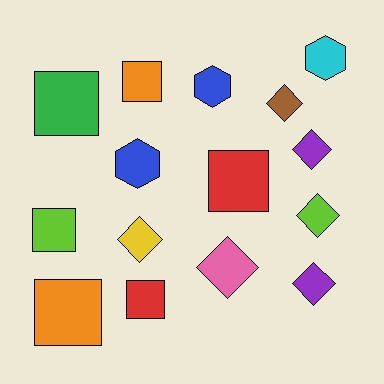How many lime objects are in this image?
There are 2 lime objects.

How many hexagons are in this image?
There are 3 hexagons.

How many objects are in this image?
There are 15 objects.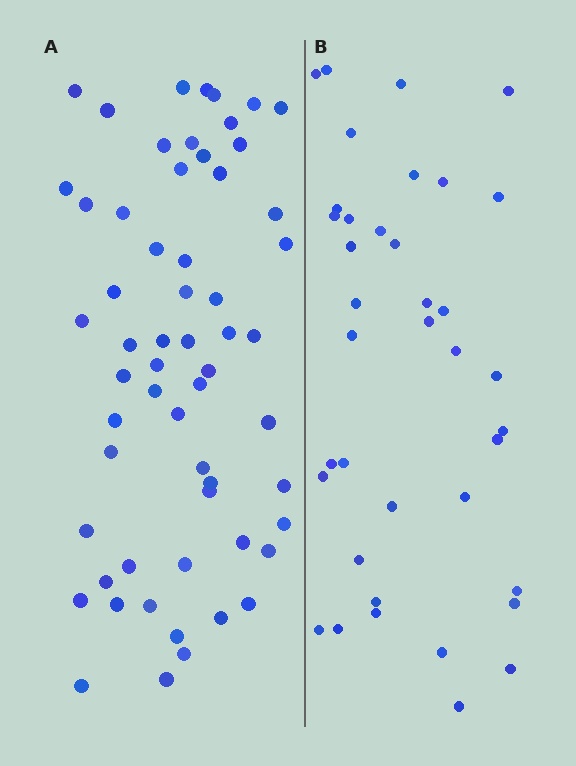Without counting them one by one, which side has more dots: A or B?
Region A (the left region) has more dots.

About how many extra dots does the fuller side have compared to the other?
Region A has approximately 20 more dots than region B.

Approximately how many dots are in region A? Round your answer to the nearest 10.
About 60 dots. (The exact count is 59, which rounds to 60.)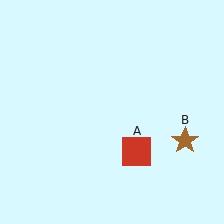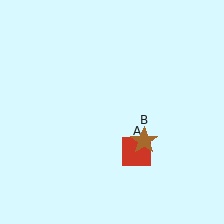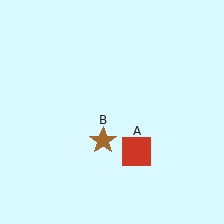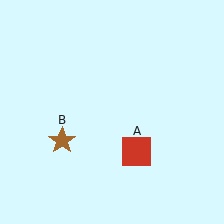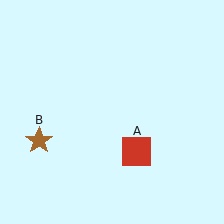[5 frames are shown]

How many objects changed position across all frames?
1 object changed position: brown star (object B).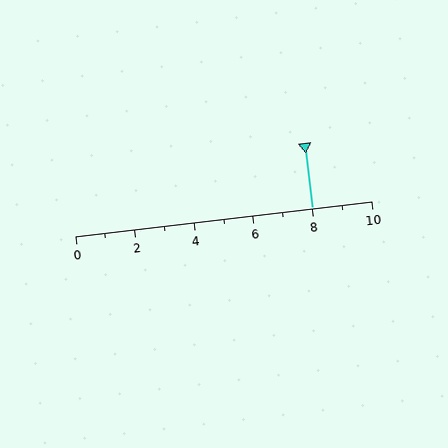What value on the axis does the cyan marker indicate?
The marker indicates approximately 8.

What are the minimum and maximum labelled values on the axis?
The axis runs from 0 to 10.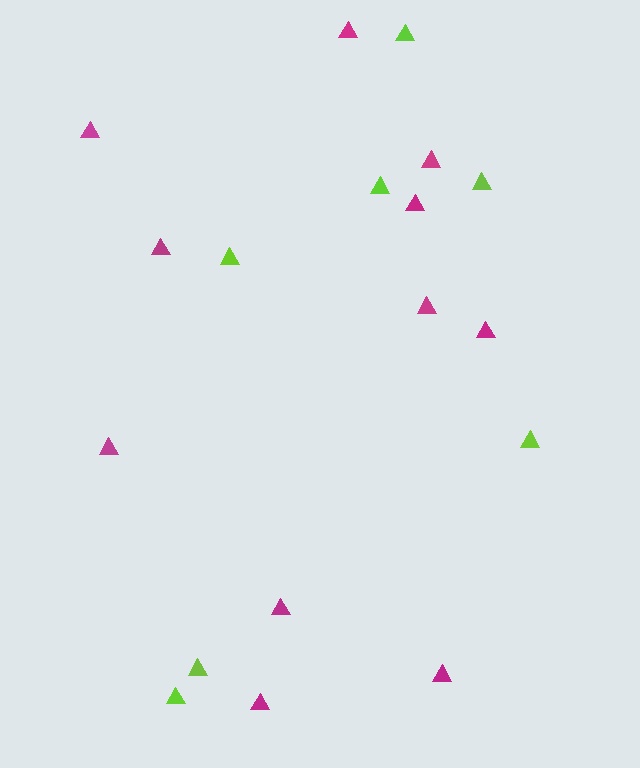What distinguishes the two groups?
There are 2 groups: one group of lime triangles (7) and one group of magenta triangles (11).